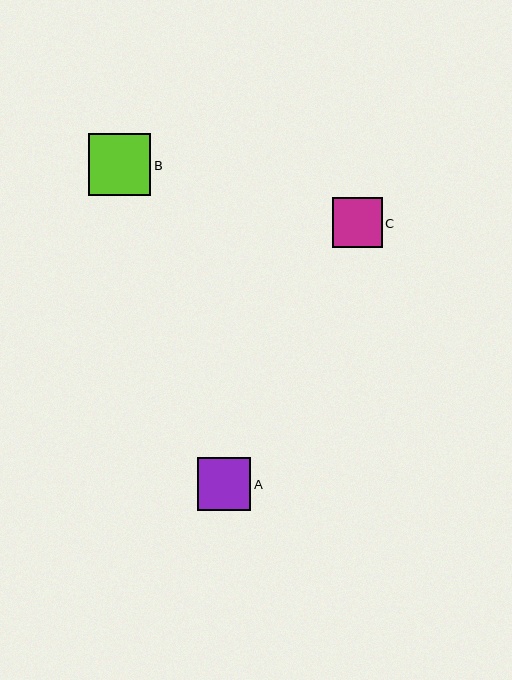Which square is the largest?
Square B is the largest with a size of approximately 62 pixels.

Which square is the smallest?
Square C is the smallest with a size of approximately 50 pixels.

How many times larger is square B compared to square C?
Square B is approximately 1.3 times the size of square C.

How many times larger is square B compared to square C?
Square B is approximately 1.3 times the size of square C.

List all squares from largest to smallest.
From largest to smallest: B, A, C.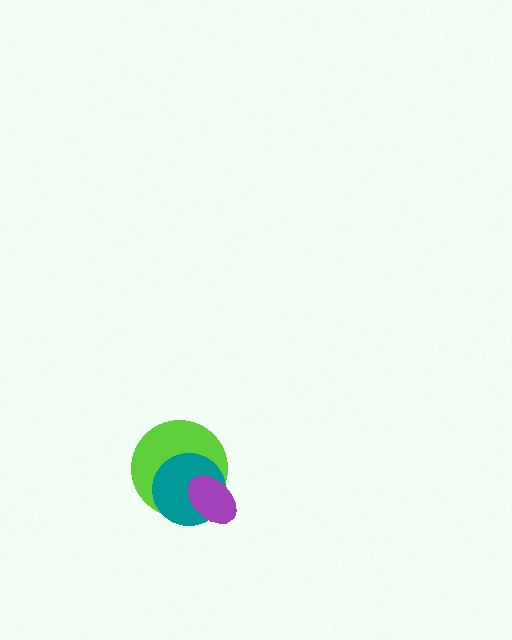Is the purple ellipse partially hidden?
No, no other shape covers it.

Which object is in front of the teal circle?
The purple ellipse is in front of the teal circle.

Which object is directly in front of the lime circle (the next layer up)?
The teal circle is directly in front of the lime circle.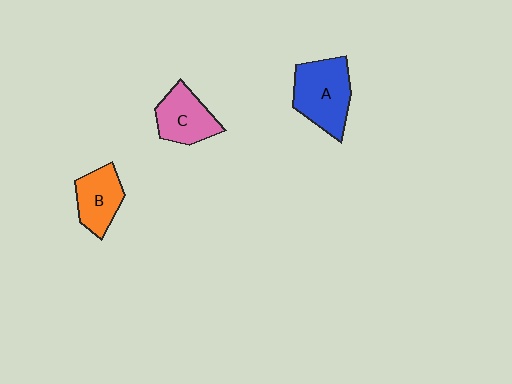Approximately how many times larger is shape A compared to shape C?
Approximately 1.3 times.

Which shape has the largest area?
Shape A (blue).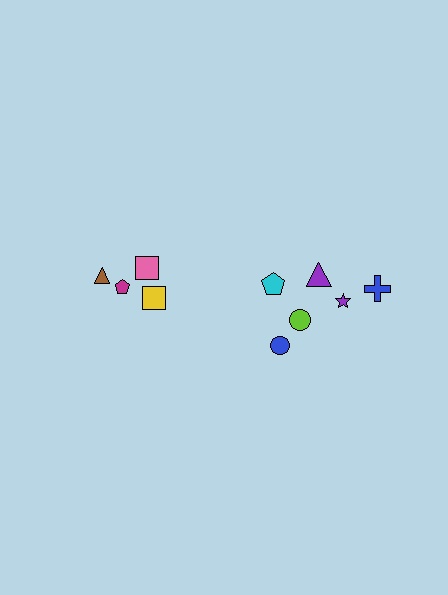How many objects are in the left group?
There are 4 objects.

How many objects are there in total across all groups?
There are 10 objects.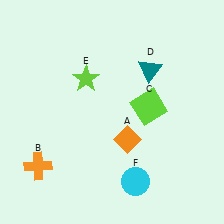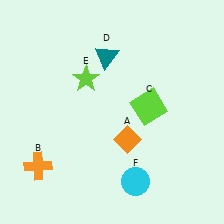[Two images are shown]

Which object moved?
The teal triangle (D) moved left.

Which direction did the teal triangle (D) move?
The teal triangle (D) moved left.